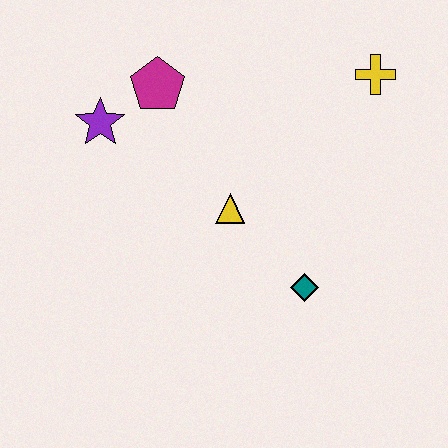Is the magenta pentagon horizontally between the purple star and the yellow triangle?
Yes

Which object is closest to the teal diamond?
The yellow triangle is closest to the teal diamond.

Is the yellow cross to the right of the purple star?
Yes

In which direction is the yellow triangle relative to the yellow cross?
The yellow triangle is to the left of the yellow cross.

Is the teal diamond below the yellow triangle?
Yes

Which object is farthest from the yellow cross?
The purple star is farthest from the yellow cross.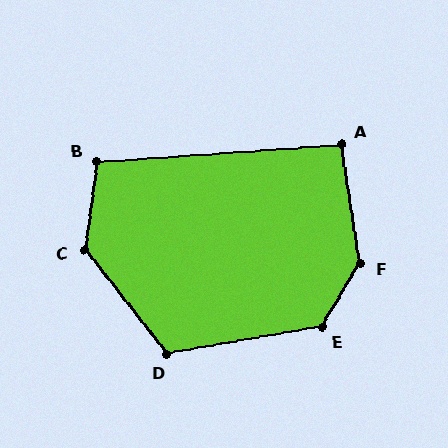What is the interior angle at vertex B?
Approximately 102 degrees (obtuse).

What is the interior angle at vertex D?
Approximately 118 degrees (obtuse).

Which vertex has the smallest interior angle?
A, at approximately 95 degrees.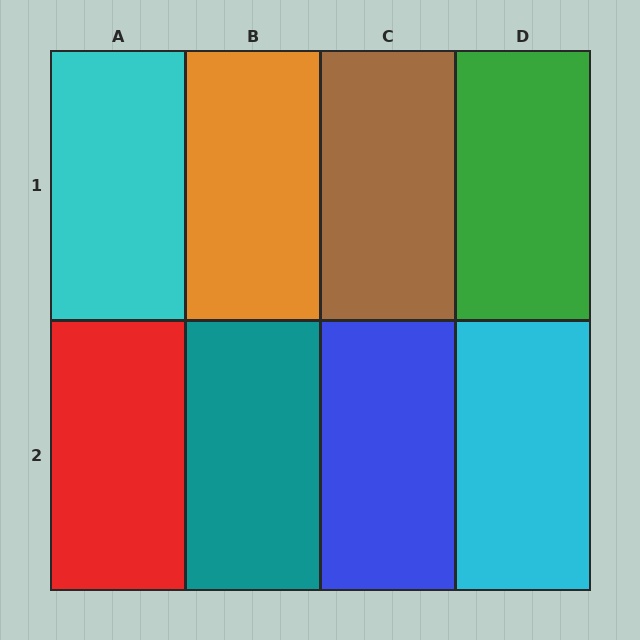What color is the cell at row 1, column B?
Orange.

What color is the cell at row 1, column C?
Brown.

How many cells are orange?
1 cell is orange.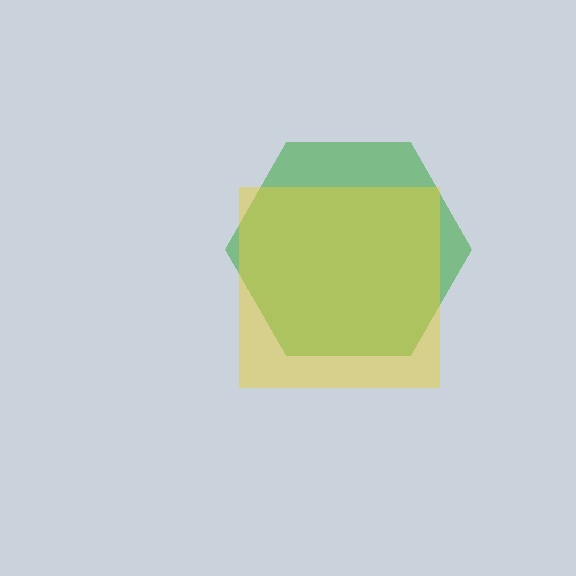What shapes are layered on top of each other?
The layered shapes are: a green hexagon, a yellow square.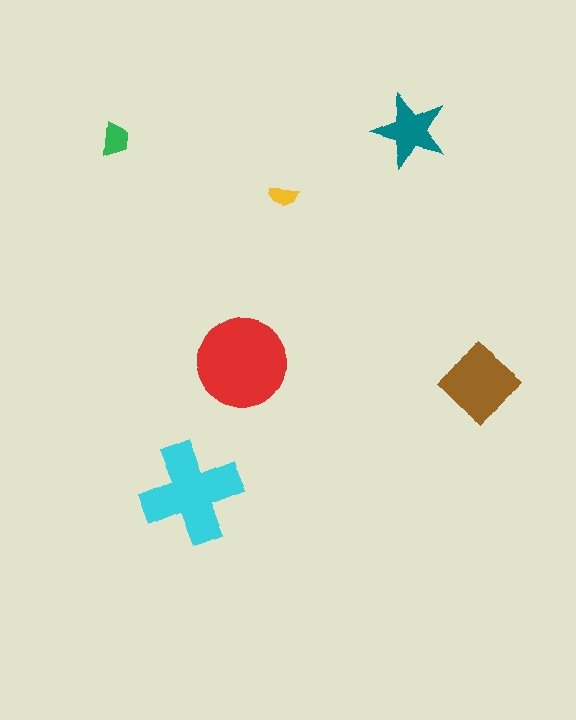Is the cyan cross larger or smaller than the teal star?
Larger.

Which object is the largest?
The red circle.